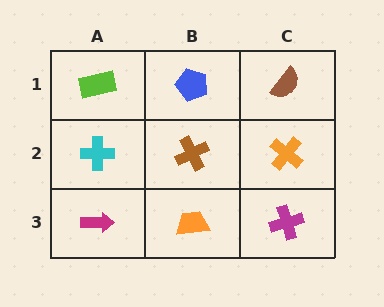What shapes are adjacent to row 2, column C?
A brown semicircle (row 1, column C), a magenta cross (row 3, column C), a brown cross (row 2, column B).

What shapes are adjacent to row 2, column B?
A blue pentagon (row 1, column B), an orange trapezoid (row 3, column B), a cyan cross (row 2, column A), an orange cross (row 2, column C).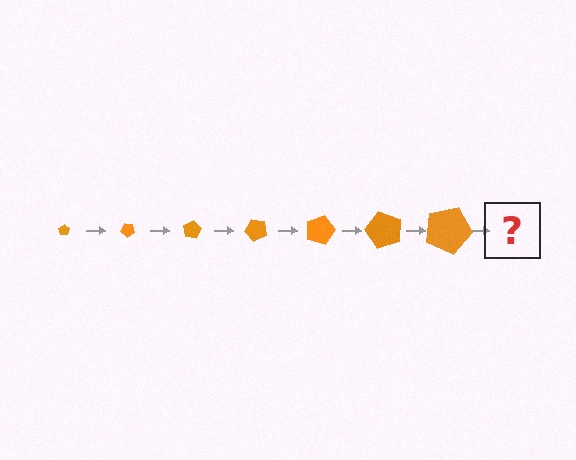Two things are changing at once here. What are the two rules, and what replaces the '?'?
The two rules are that the pentagon grows larger each step and it rotates 40 degrees each step. The '?' should be a pentagon, larger than the previous one and rotated 280 degrees from the start.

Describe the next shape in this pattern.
It should be a pentagon, larger than the previous one and rotated 280 degrees from the start.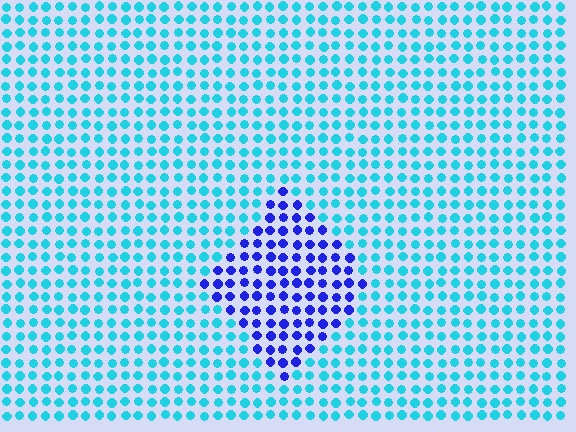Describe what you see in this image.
The image is filled with small cyan elements in a uniform arrangement. A diamond-shaped region is visible where the elements are tinted to a slightly different hue, forming a subtle color boundary.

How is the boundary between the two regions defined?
The boundary is defined purely by a slight shift in hue (about 54 degrees). Spacing, size, and orientation are identical on both sides.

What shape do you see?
I see a diamond.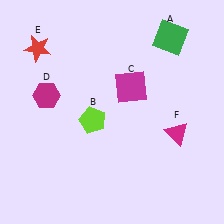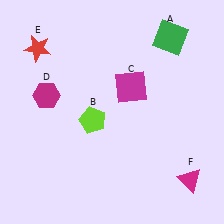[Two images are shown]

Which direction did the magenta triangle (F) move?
The magenta triangle (F) moved down.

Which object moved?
The magenta triangle (F) moved down.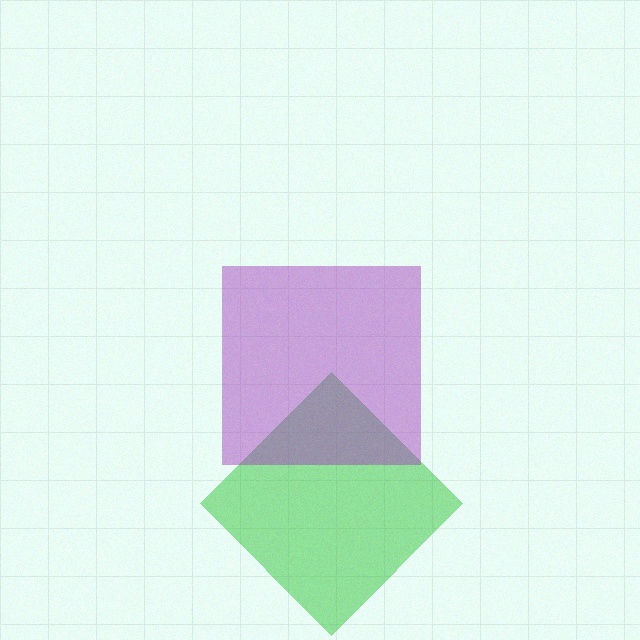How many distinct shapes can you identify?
There are 2 distinct shapes: a green diamond, a purple square.